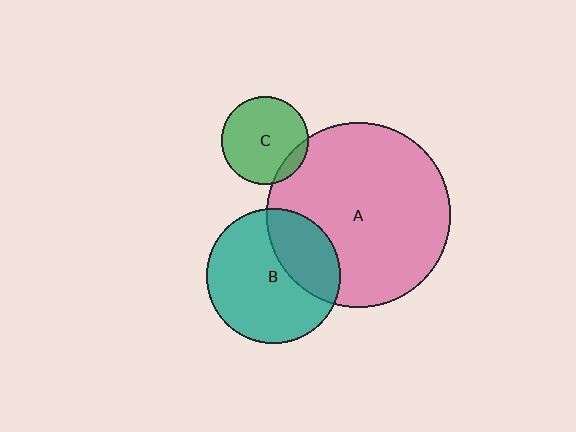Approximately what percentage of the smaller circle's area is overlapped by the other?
Approximately 10%.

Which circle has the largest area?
Circle A (pink).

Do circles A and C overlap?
Yes.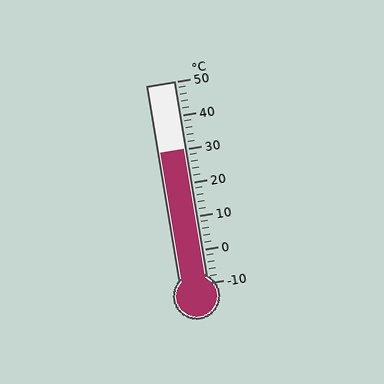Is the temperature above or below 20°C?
The temperature is above 20°C.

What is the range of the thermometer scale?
The thermometer scale ranges from -10°C to 50°C.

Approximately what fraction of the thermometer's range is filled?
The thermometer is filled to approximately 65% of its range.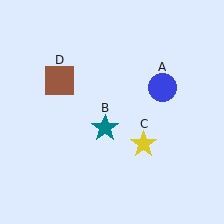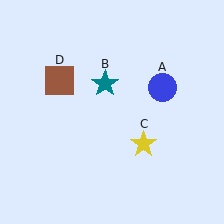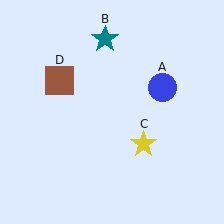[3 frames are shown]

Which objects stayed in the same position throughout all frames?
Blue circle (object A) and yellow star (object C) and brown square (object D) remained stationary.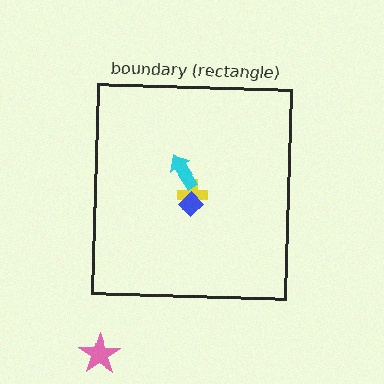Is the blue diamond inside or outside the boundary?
Inside.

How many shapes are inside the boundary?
3 inside, 1 outside.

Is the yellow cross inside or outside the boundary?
Inside.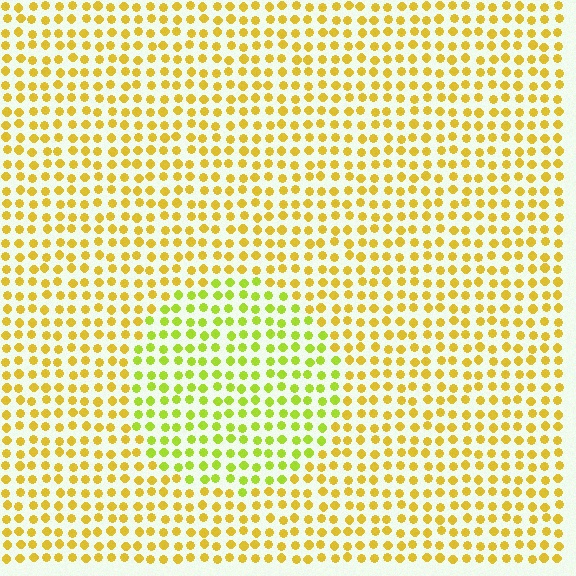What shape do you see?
I see a circle.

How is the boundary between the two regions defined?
The boundary is defined purely by a slight shift in hue (about 32 degrees). Spacing, size, and orientation are identical on both sides.